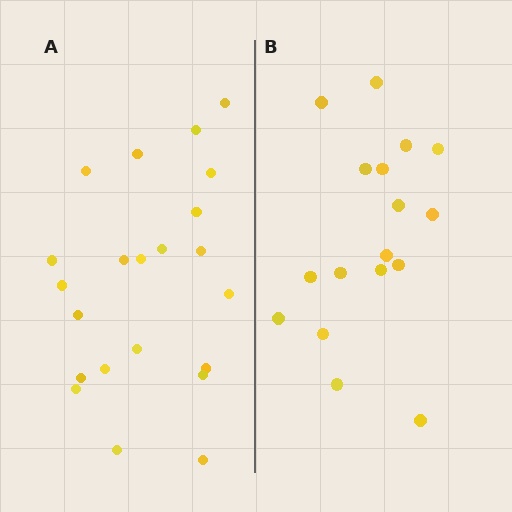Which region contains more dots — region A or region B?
Region A (the left region) has more dots.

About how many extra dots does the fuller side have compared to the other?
Region A has about 5 more dots than region B.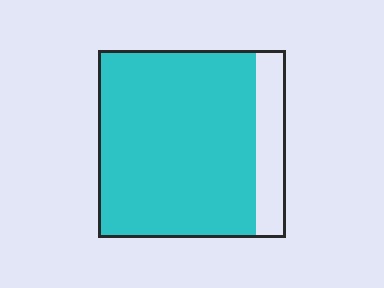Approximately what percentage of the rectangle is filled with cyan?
Approximately 85%.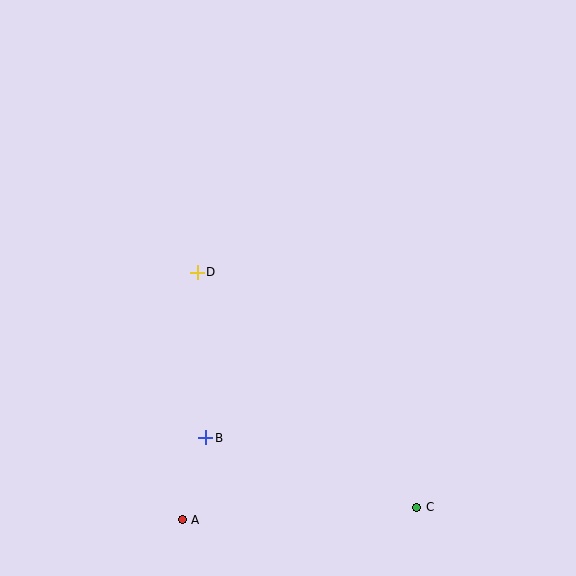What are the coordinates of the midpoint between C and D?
The midpoint between C and D is at (307, 390).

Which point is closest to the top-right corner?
Point D is closest to the top-right corner.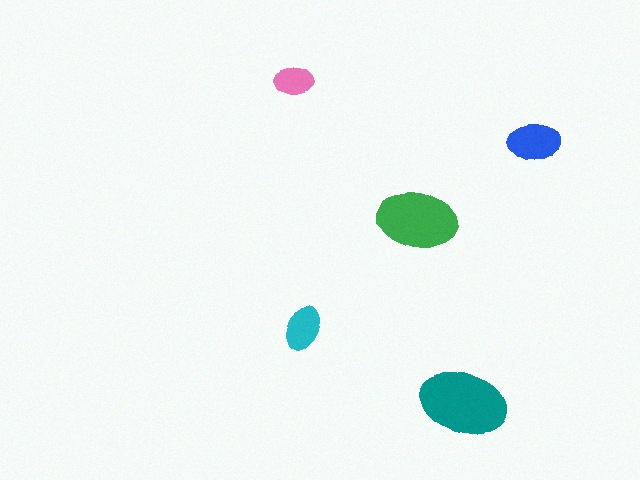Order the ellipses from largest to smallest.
the teal one, the green one, the blue one, the cyan one, the pink one.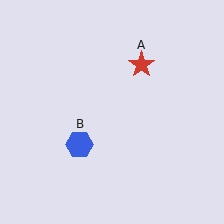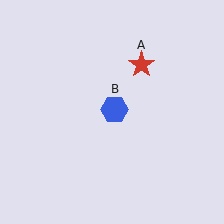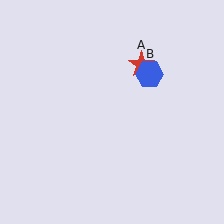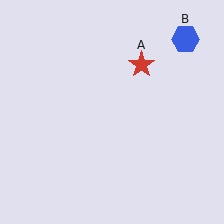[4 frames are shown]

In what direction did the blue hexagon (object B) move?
The blue hexagon (object B) moved up and to the right.